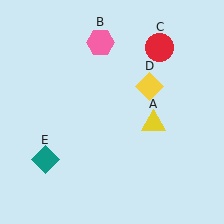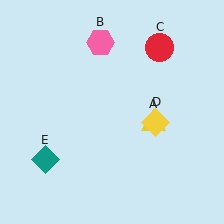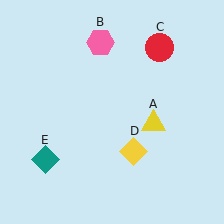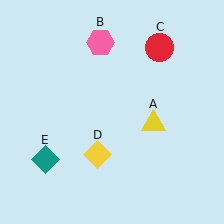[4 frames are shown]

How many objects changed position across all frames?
1 object changed position: yellow diamond (object D).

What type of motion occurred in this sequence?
The yellow diamond (object D) rotated clockwise around the center of the scene.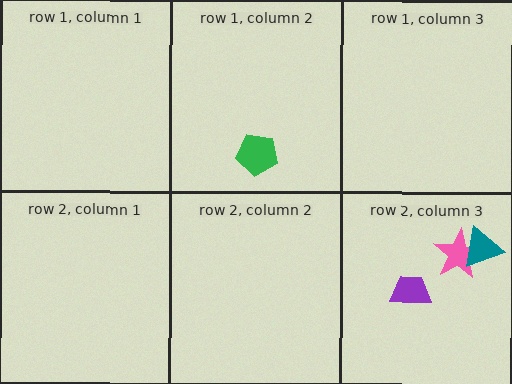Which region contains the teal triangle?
The row 2, column 3 region.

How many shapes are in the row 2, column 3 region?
3.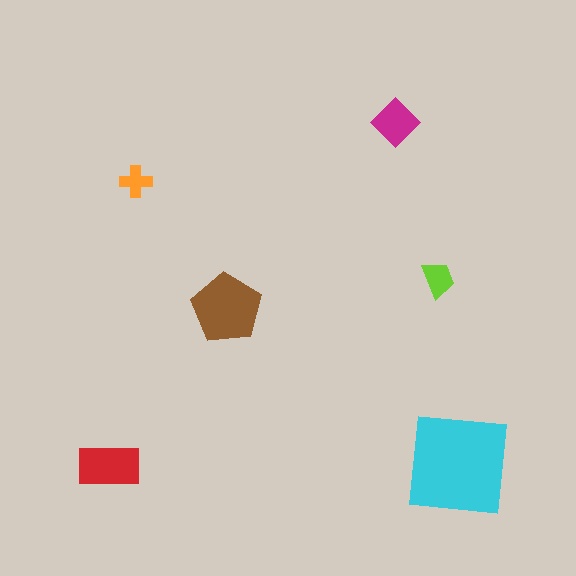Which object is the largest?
The cyan square.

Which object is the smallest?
The orange cross.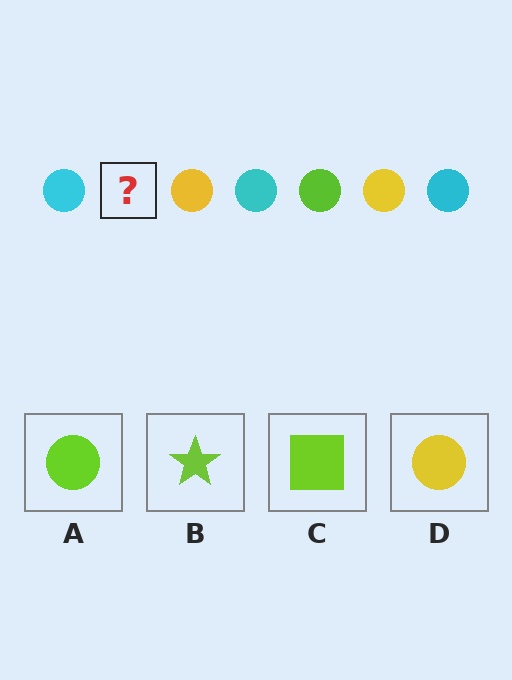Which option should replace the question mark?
Option A.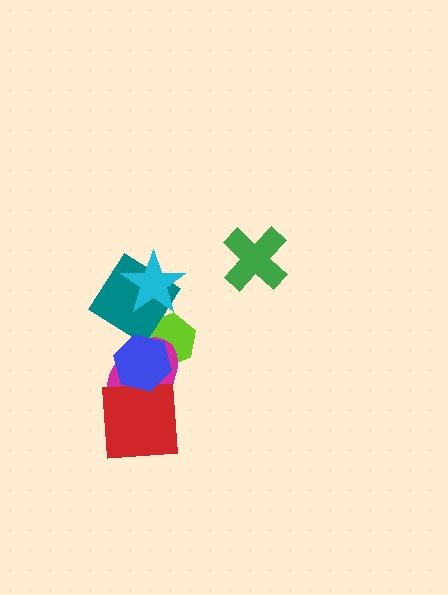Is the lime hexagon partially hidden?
Yes, it is partially covered by another shape.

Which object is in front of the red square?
The blue hexagon is in front of the red square.